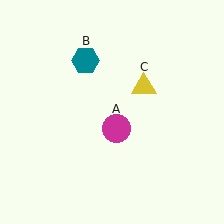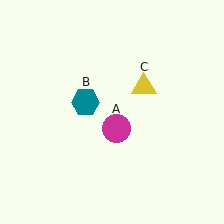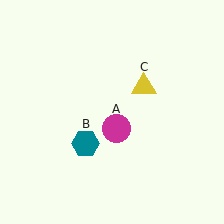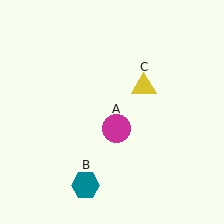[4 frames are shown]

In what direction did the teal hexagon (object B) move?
The teal hexagon (object B) moved down.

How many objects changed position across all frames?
1 object changed position: teal hexagon (object B).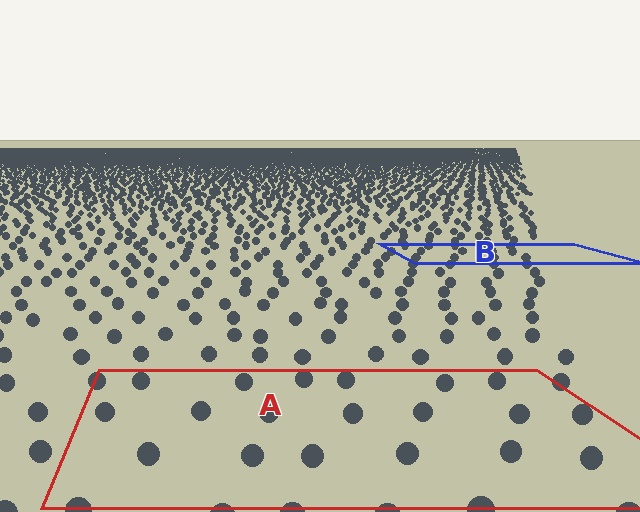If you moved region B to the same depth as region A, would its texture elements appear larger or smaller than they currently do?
They would appear larger. At a closer depth, the same texture elements are projected at a bigger on-screen size.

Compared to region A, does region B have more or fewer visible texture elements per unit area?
Region B has more texture elements per unit area — they are packed more densely because it is farther away.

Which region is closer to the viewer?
Region A is closer. The texture elements there are larger and more spread out.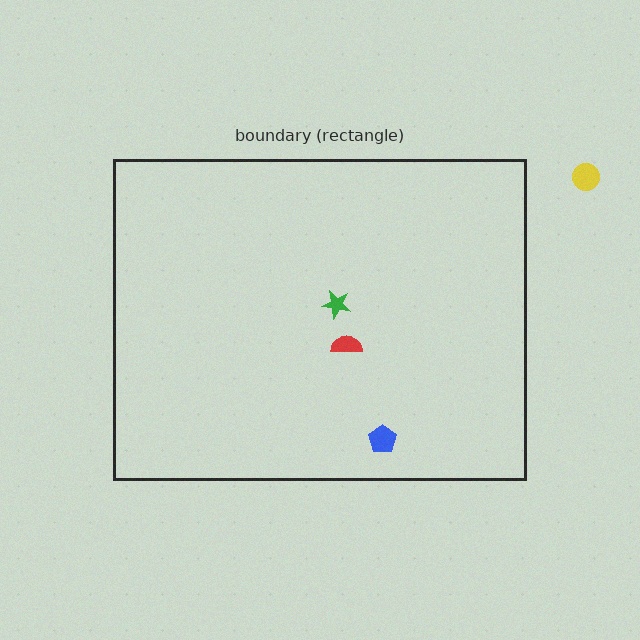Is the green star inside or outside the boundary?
Inside.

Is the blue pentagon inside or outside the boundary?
Inside.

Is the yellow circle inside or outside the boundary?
Outside.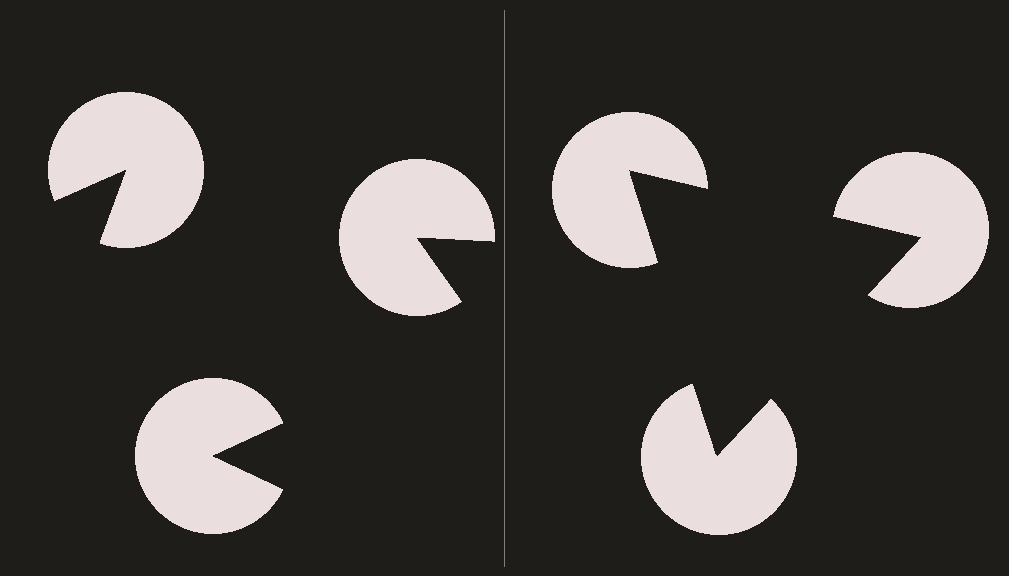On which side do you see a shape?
An illusory triangle appears on the right side. On the left side the wedge cuts are rotated, so no coherent shape forms.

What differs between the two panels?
The pac-man discs are positioned identically on both sides; only the wedge orientations differ. On the right they align to a triangle; on the left they are misaligned.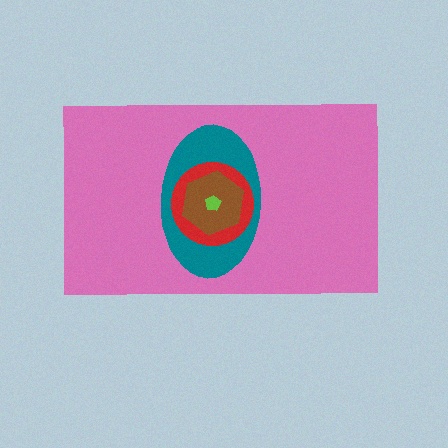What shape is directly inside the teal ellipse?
The red circle.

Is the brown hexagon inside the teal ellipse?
Yes.